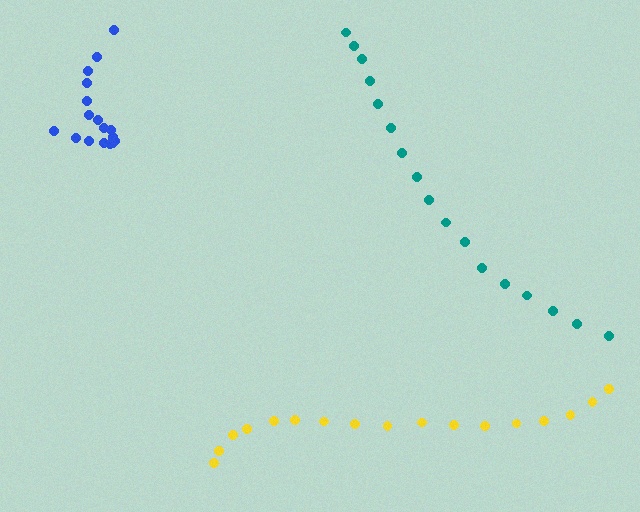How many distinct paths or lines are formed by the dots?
There are 3 distinct paths.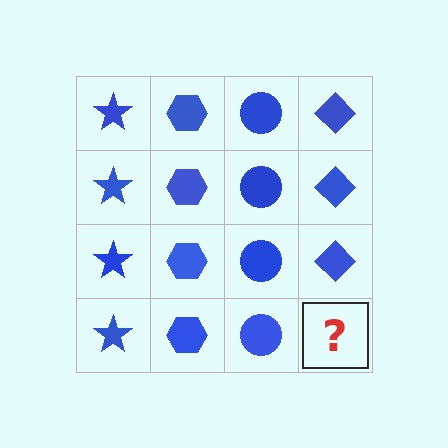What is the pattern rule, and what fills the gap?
The rule is that each column has a consistent shape. The gap should be filled with a blue diamond.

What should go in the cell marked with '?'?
The missing cell should contain a blue diamond.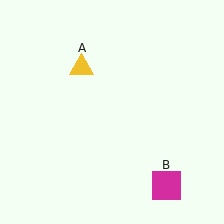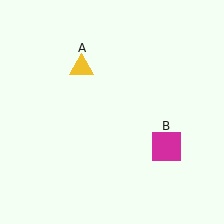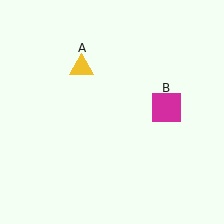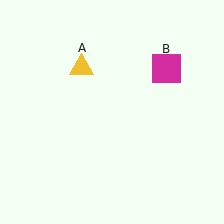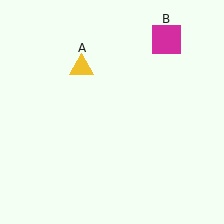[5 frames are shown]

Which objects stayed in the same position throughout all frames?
Yellow triangle (object A) remained stationary.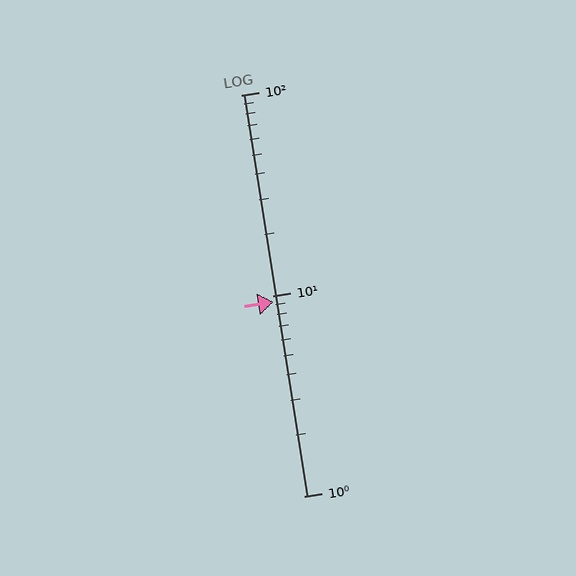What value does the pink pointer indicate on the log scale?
The pointer indicates approximately 9.3.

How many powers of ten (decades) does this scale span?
The scale spans 2 decades, from 1 to 100.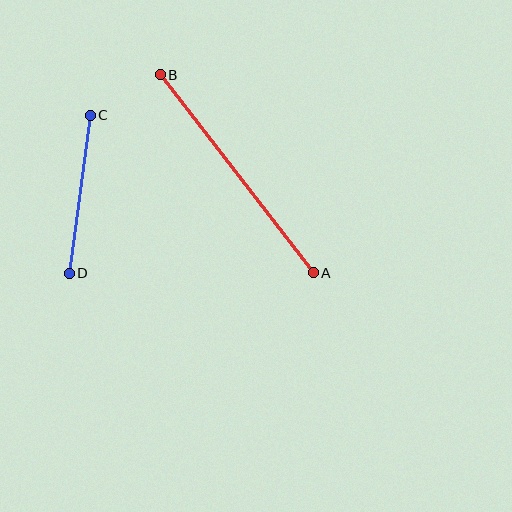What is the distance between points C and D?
The distance is approximately 159 pixels.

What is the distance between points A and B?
The distance is approximately 250 pixels.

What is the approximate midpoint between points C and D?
The midpoint is at approximately (80, 194) pixels.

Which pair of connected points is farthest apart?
Points A and B are farthest apart.